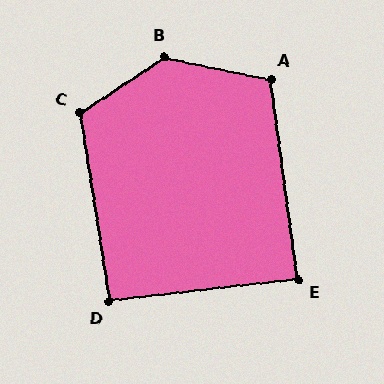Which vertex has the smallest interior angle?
E, at approximately 89 degrees.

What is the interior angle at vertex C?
Approximately 114 degrees (obtuse).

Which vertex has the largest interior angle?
B, at approximately 135 degrees.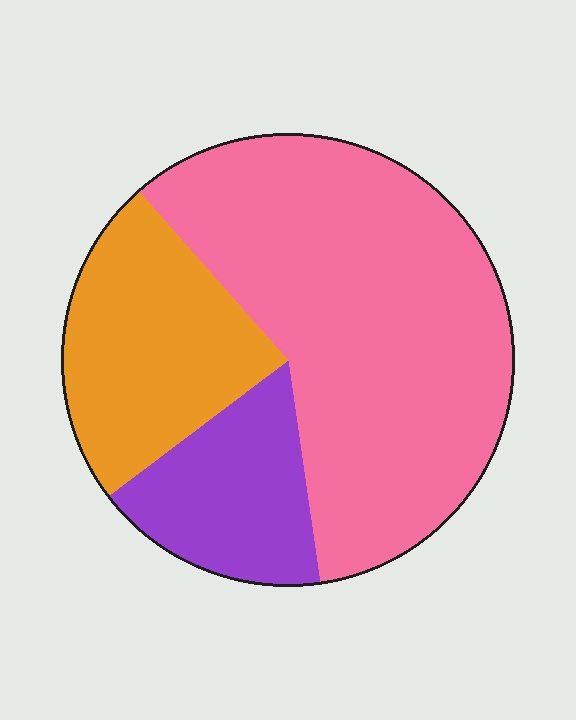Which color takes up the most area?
Pink, at roughly 60%.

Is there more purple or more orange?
Orange.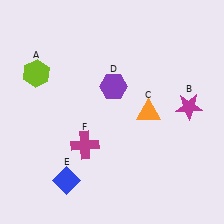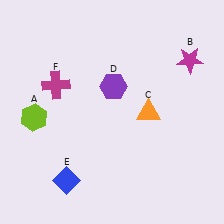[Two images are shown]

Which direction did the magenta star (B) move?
The magenta star (B) moved up.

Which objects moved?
The objects that moved are: the lime hexagon (A), the magenta star (B), the magenta cross (F).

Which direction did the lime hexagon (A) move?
The lime hexagon (A) moved down.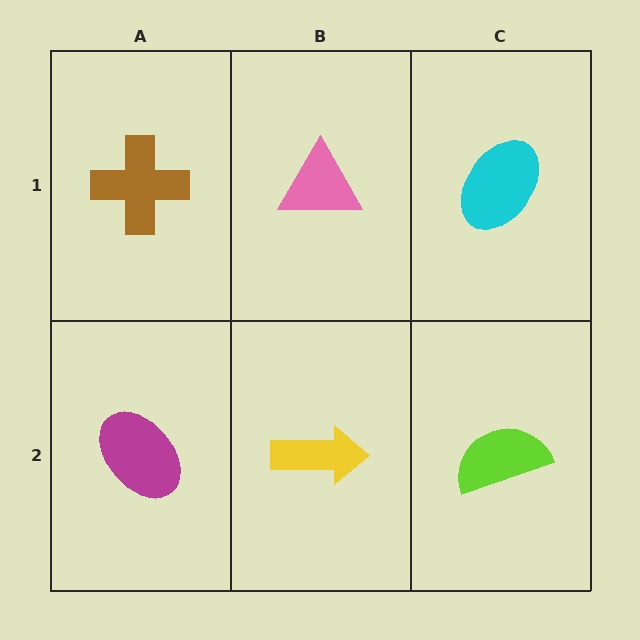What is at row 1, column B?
A pink triangle.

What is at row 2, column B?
A yellow arrow.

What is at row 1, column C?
A cyan ellipse.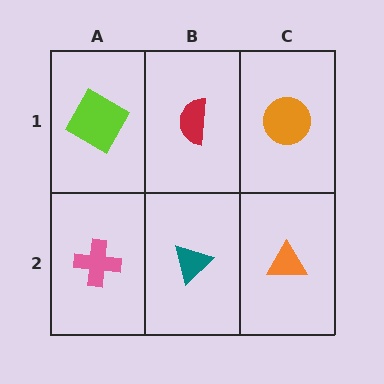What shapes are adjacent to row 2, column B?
A red semicircle (row 1, column B), a pink cross (row 2, column A), an orange triangle (row 2, column C).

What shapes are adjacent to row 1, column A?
A pink cross (row 2, column A), a red semicircle (row 1, column B).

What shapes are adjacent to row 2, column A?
A lime square (row 1, column A), a teal triangle (row 2, column B).